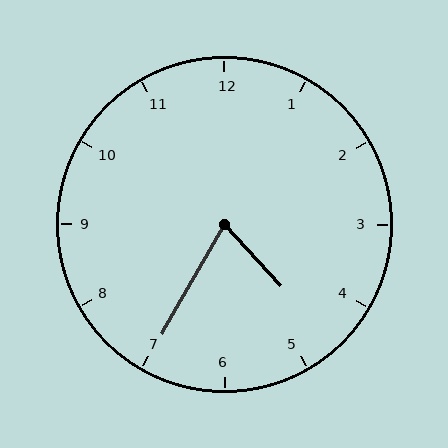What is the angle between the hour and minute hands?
Approximately 72 degrees.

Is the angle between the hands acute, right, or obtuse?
It is acute.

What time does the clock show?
4:35.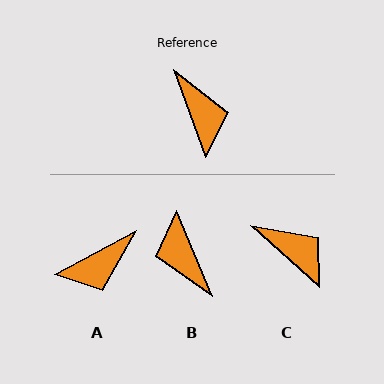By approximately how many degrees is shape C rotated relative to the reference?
Approximately 28 degrees counter-clockwise.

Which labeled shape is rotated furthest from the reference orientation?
B, about 177 degrees away.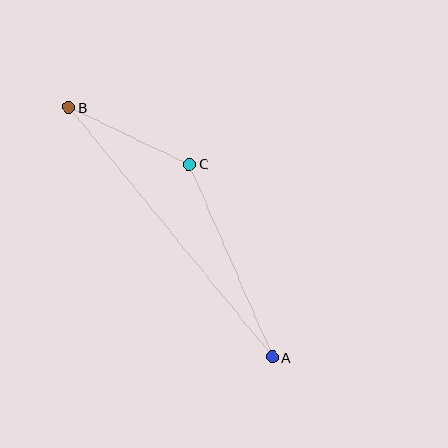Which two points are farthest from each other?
Points A and B are farthest from each other.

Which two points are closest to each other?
Points B and C are closest to each other.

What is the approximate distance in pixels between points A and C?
The distance between A and C is approximately 210 pixels.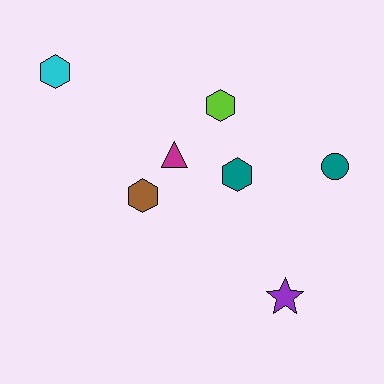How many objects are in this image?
There are 7 objects.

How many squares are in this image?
There are no squares.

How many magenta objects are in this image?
There is 1 magenta object.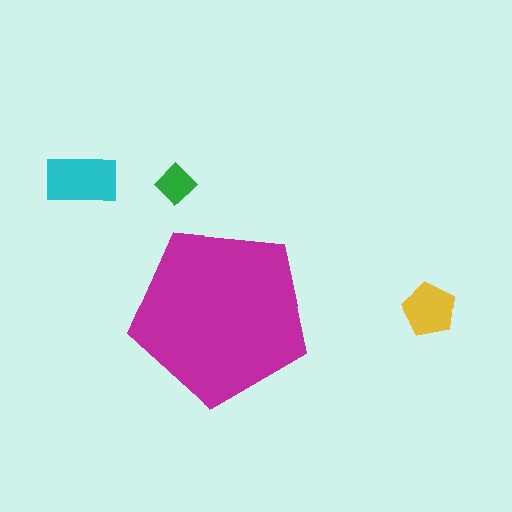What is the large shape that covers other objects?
A magenta pentagon.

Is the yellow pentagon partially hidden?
No, the yellow pentagon is fully visible.